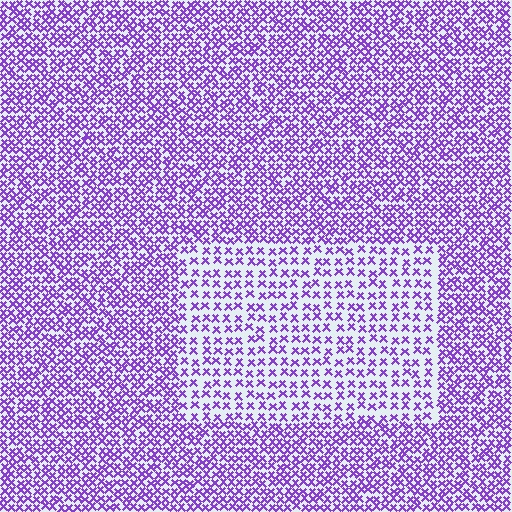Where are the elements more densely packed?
The elements are more densely packed outside the rectangle boundary.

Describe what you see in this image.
The image contains small purple elements arranged at two different densities. A rectangle-shaped region is visible where the elements are less densely packed than the surrounding area.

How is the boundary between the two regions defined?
The boundary is defined by a change in element density (approximately 1.9x ratio). All elements are the same color, size, and shape.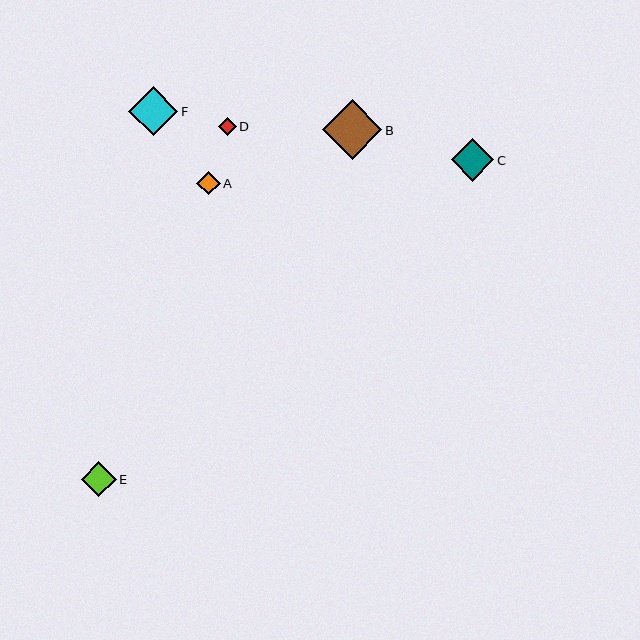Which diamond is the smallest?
Diamond D is the smallest with a size of approximately 18 pixels.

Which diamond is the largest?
Diamond B is the largest with a size of approximately 59 pixels.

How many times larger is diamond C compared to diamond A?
Diamond C is approximately 1.8 times the size of diamond A.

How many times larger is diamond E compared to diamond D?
Diamond E is approximately 2.0 times the size of diamond D.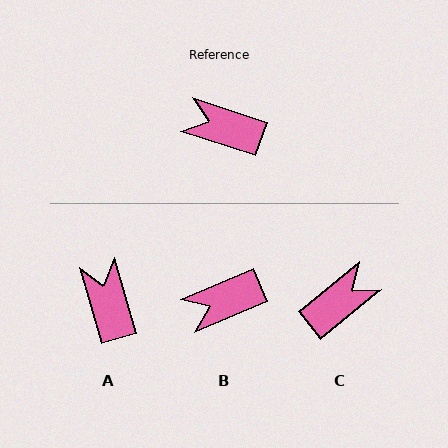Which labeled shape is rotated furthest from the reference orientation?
C, about 122 degrees away.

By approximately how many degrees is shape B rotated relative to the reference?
Approximately 41 degrees counter-clockwise.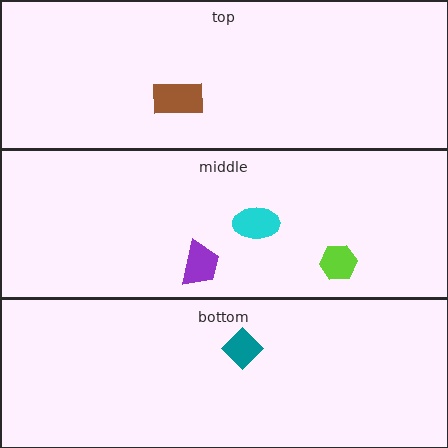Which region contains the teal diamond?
The bottom region.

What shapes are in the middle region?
The lime hexagon, the purple trapezoid, the cyan ellipse.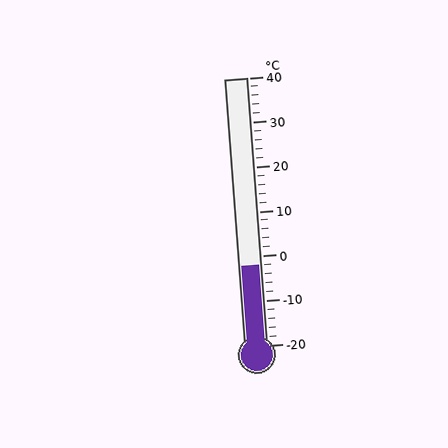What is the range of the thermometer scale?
The thermometer scale ranges from -20°C to 40°C.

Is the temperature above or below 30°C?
The temperature is below 30°C.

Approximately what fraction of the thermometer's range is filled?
The thermometer is filled to approximately 30% of its range.